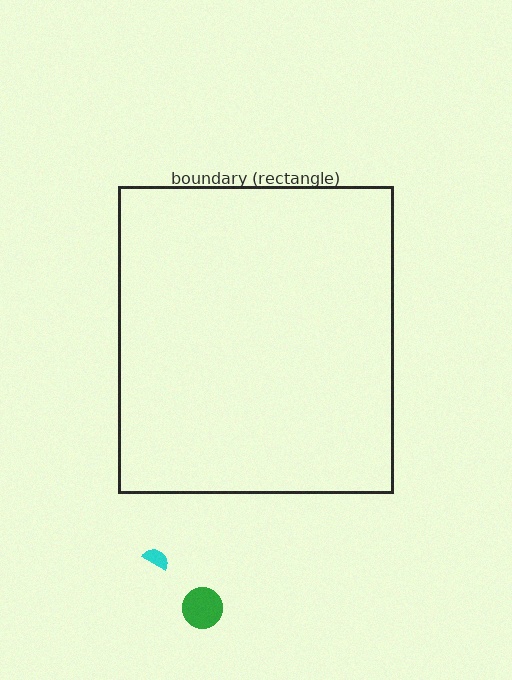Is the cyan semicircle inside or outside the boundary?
Outside.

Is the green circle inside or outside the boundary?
Outside.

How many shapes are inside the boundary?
0 inside, 2 outside.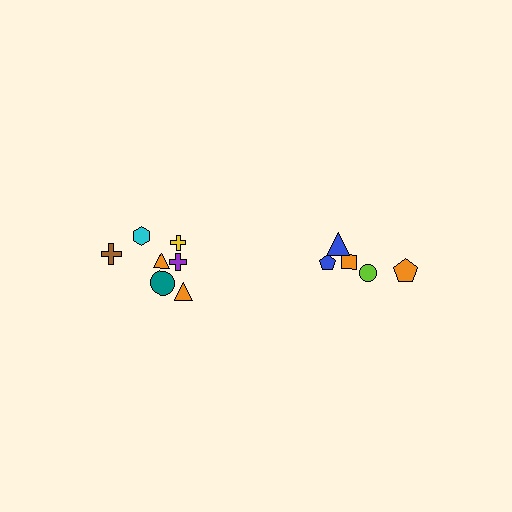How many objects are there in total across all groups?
There are 12 objects.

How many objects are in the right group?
There are 5 objects.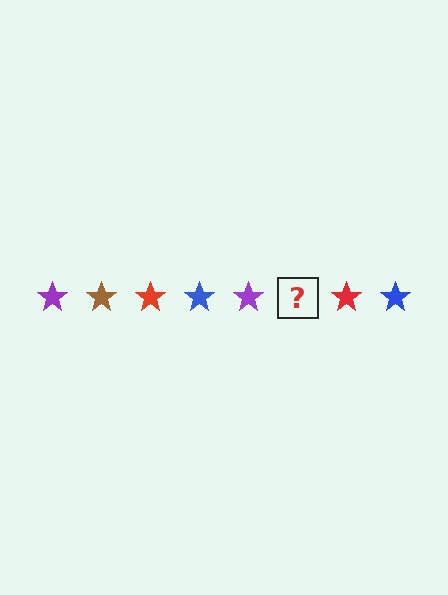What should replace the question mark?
The question mark should be replaced with a brown star.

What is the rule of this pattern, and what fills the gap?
The rule is that the pattern cycles through purple, brown, red, blue stars. The gap should be filled with a brown star.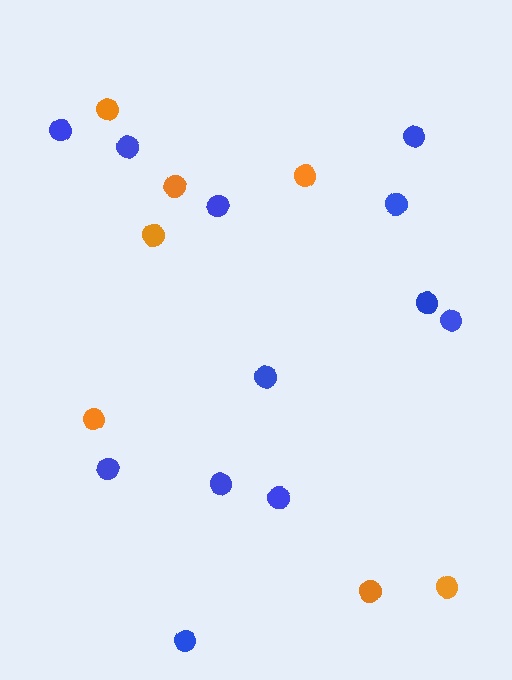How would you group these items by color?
There are 2 groups: one group of blue circles (12) and one group of orange circles (7).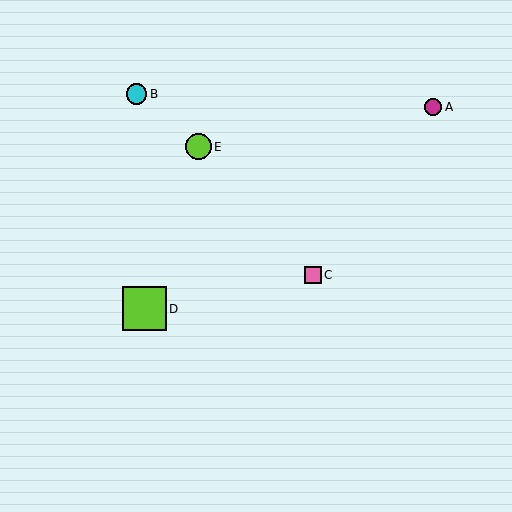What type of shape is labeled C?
Shape C is a pink square.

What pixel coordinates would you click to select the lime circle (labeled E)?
Click at (198, 147) to select the lime circle E.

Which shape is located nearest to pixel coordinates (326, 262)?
The pink square (labeled C) at (313, 275) is nearest to that location.